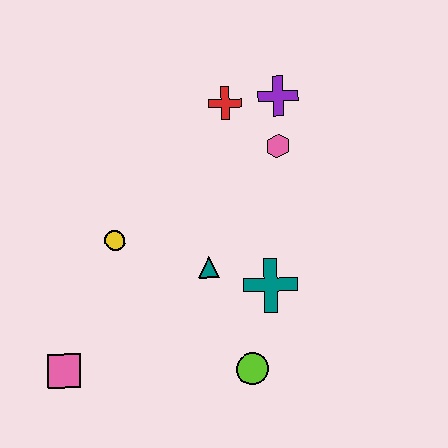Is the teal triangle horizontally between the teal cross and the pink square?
Yes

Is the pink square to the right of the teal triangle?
No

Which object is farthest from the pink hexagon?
The pink square is farthest from the pink hexagon.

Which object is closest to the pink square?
The yellow circle is closest to the pink square.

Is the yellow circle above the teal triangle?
Yes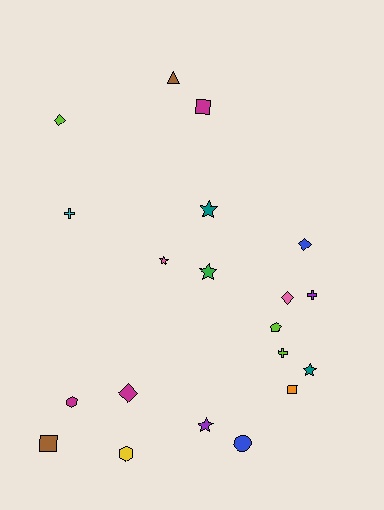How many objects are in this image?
There are 20 objects.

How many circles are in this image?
There is 1 circle.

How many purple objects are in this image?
There are 2 purple objects.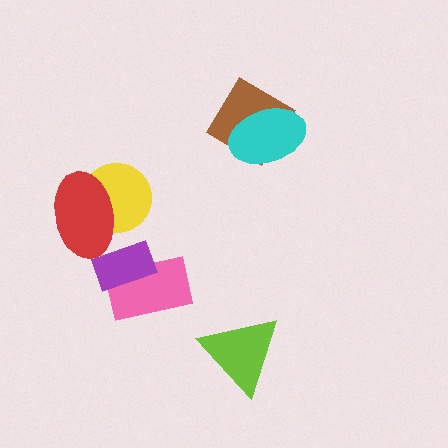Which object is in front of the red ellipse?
The purple rectangle is in front of the red ellipse.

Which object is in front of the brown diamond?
The cyan ellipse is in front of the brown diamond.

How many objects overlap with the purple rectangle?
2 objects overlap with the purple rectangle.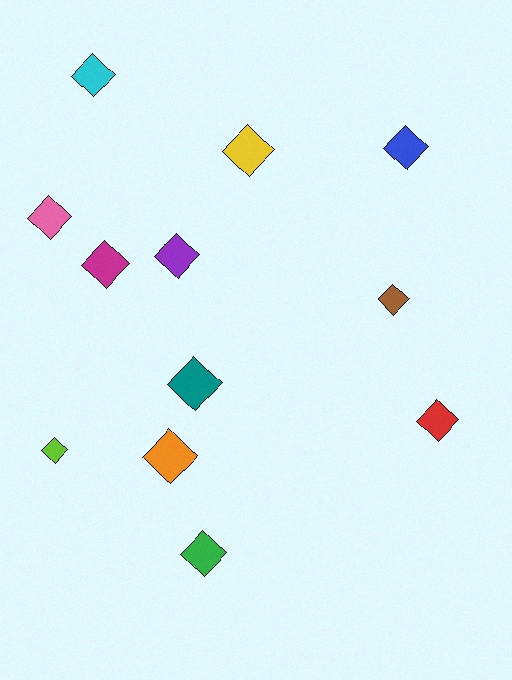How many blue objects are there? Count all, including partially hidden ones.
There is 1 blue object.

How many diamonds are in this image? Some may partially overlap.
There are 12 diamonds.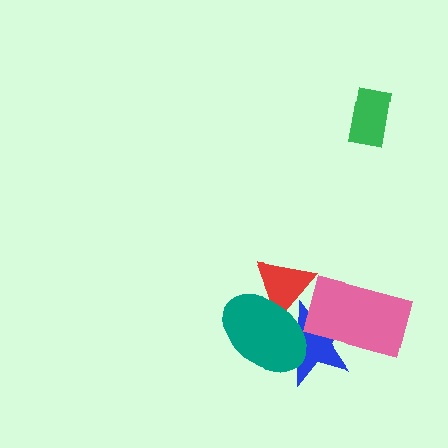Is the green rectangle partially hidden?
No, no other shape covers it.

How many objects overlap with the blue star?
3 objects overlap with the blue star.